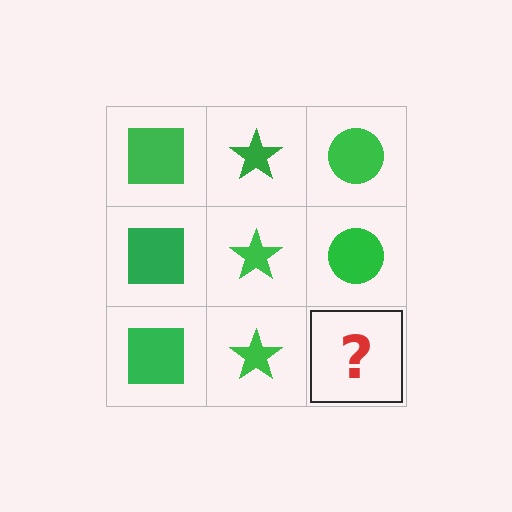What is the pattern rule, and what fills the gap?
The rule is that each column has a consistent shape. The gap should be filled with a green circle.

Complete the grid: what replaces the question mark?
The question mark should be replaced with a green circle.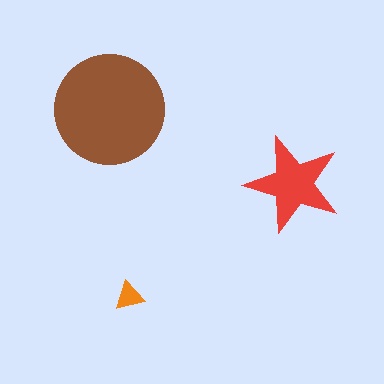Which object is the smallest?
The orange triangle.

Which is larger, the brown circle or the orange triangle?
The brown circle.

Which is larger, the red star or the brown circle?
The brown circle.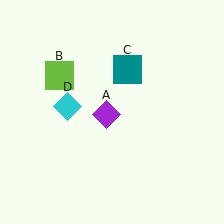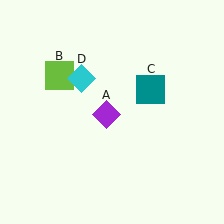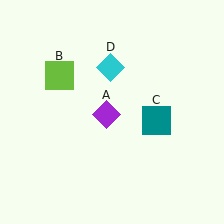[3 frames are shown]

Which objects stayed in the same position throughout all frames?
Purple diamond (object A) and lime square (object B) remained stationary.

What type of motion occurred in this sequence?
The teal square (object C), cyan diamond (object D) rotated clockwise around the center of the scene.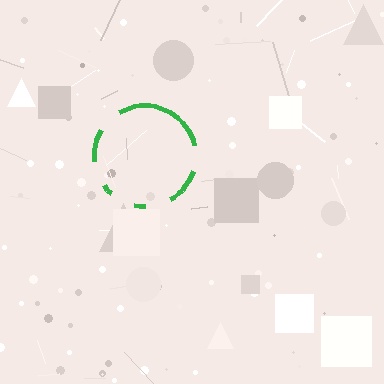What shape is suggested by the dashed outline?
The dashed outline suggests a circle.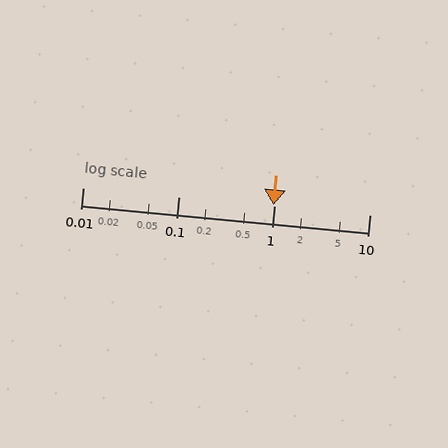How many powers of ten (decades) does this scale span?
The scale spans 3 decades, from 0.01 to 10.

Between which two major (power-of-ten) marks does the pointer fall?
The pointer is between 0.1 and 1.